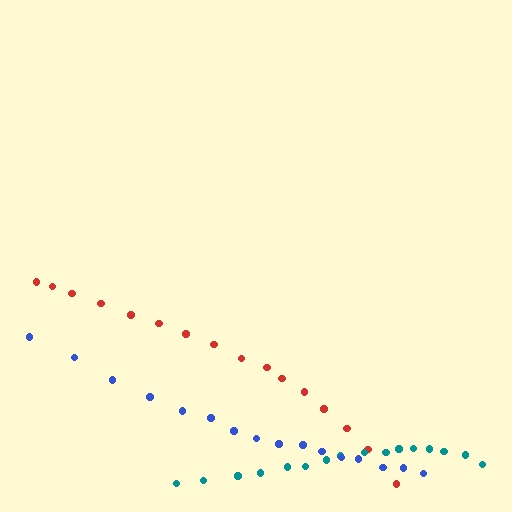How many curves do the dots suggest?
There are 3 distinct paths.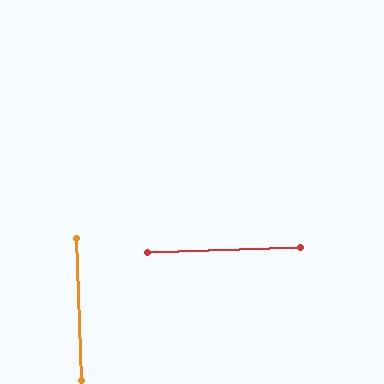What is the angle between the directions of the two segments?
Approximately 90 degrees.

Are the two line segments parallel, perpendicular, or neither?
Perpendicular — they meet at approximately 90°.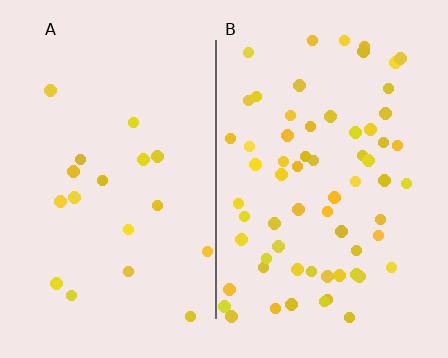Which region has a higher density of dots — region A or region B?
B (the right).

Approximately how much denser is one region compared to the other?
Approximately 3.5× — region B over region A.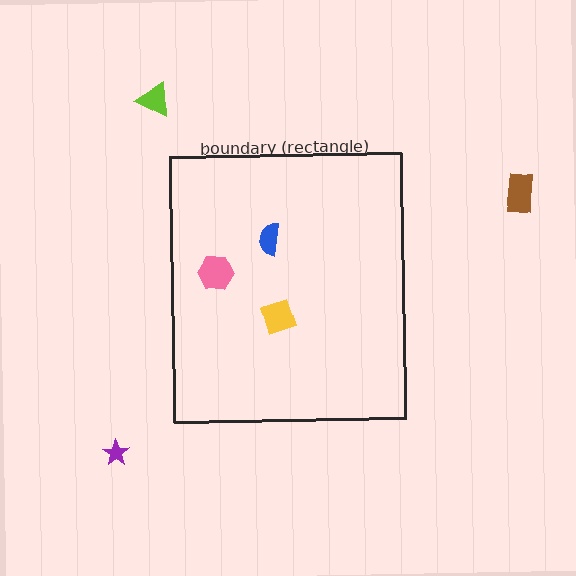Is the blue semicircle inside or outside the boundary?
Inside.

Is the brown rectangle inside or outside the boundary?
Outside.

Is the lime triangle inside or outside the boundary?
Outside.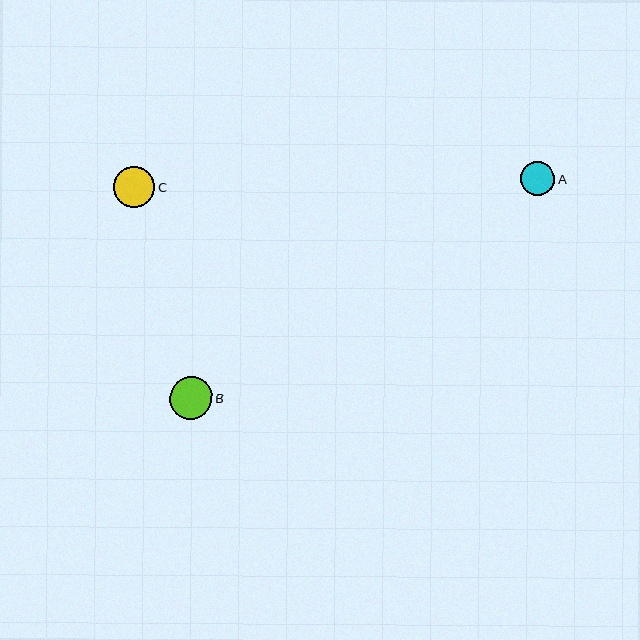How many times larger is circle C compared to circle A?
Circle C is approximately 1.2 times the size of circle A.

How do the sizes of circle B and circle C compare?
Circle B and circle C are approximately the same size.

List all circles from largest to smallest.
From largest to smallest: B, C, A.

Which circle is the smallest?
Circle A is the smallest with a size of approximately 34 pixels.